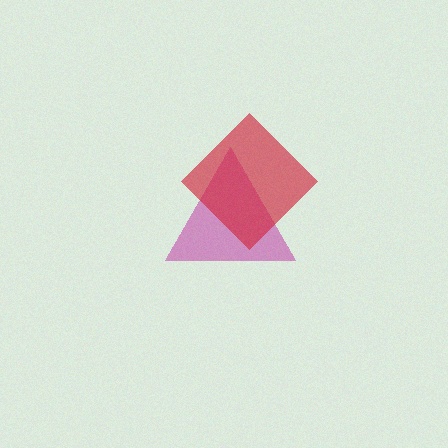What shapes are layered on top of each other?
The layered shapes are: a magenta triangle, a red diamond.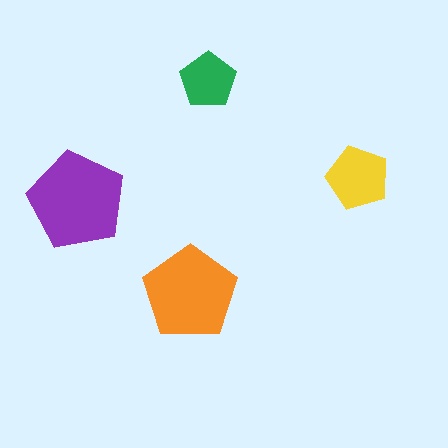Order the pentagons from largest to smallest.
the purple one, the orange one, the yellow one, the green one.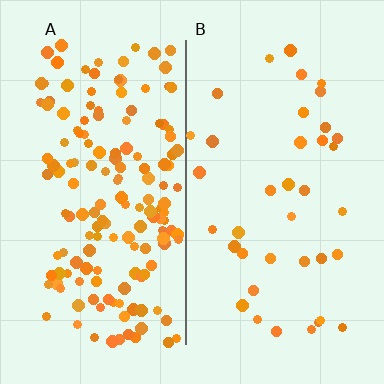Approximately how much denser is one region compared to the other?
Approximately 4.2× — region A over region B.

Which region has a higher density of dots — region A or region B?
A (the left).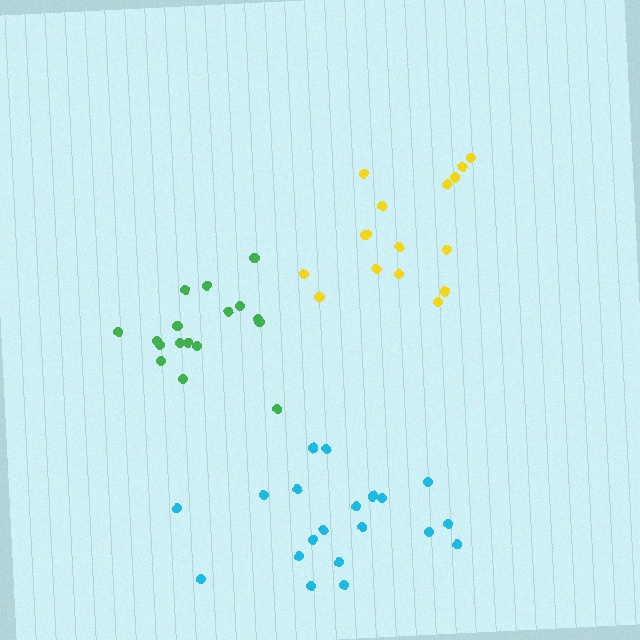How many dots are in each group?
Group 1: 16 dots, Group 2: 17 dots, Group 3: 20 dots (53 total).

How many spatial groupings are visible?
There are 3 spatial groupings.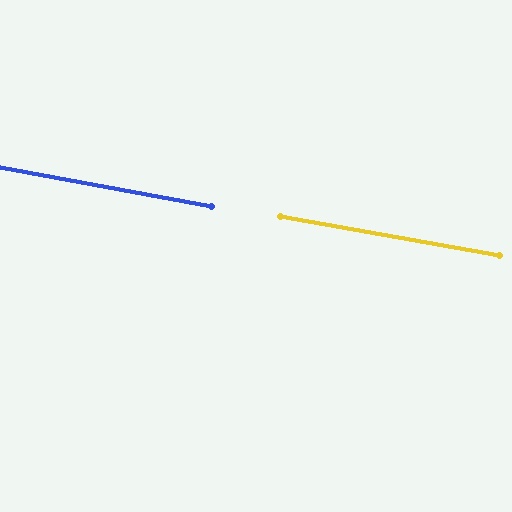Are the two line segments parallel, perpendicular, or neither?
Parallel — their directions differ by only 0.3°.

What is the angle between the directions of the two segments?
Approximately 0 degrees.